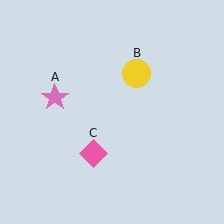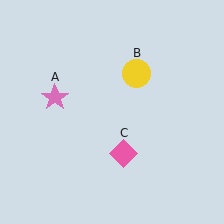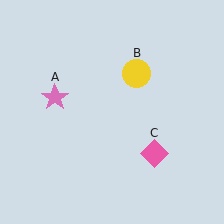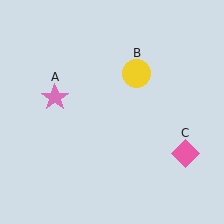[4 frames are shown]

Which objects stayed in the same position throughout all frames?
Pink star (object A) and yellow circle (object B) remained stationary.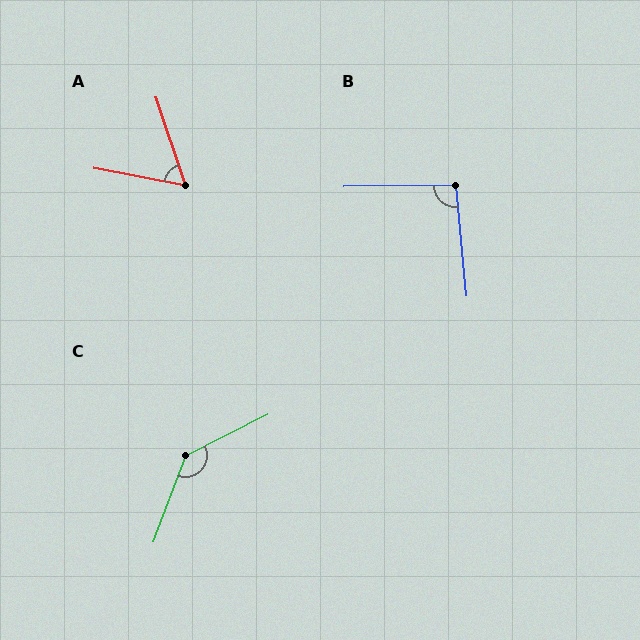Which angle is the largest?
C, at approximately 137 degrees.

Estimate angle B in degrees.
Approximately 95 degrees.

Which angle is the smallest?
A, at approximately 61 degrees.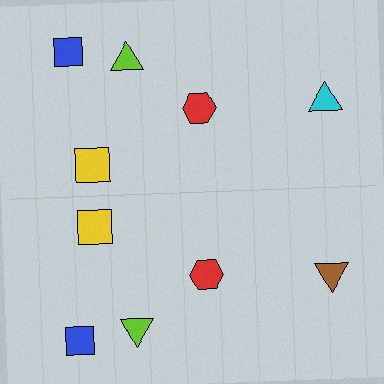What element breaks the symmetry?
The brown triangle on the bottom side breaks the symmetry — its mirror counterpart is cyan.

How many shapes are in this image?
There are 10 shapes in this image.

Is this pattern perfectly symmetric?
No, the pattern is not perfectly symmetric. The brown triangle on the bottom side breaks the symmetry — its mirror counterpart is cyan.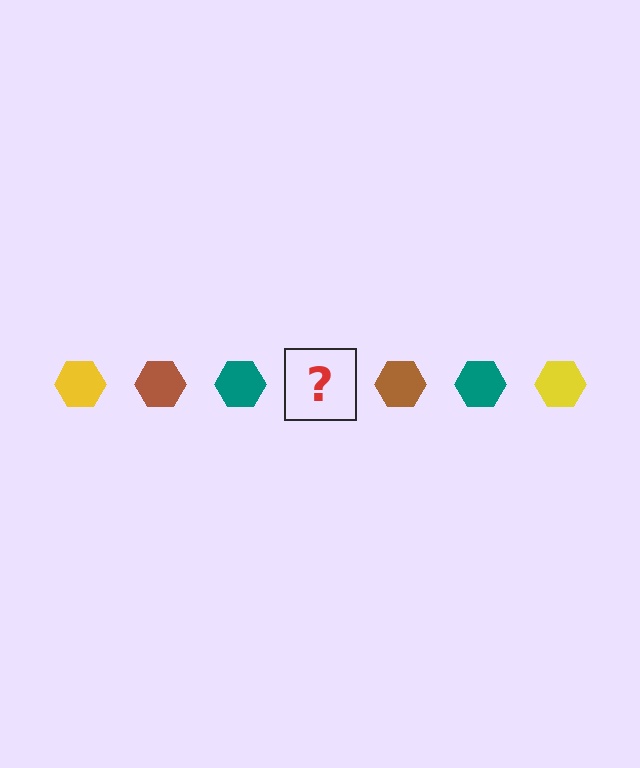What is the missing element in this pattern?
The missing element is a yellow hexagon.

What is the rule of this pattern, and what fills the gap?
The rule is that the pattern cycles through yellow, brown, teal hexagons. The gap should be filled with a yellow hexagon.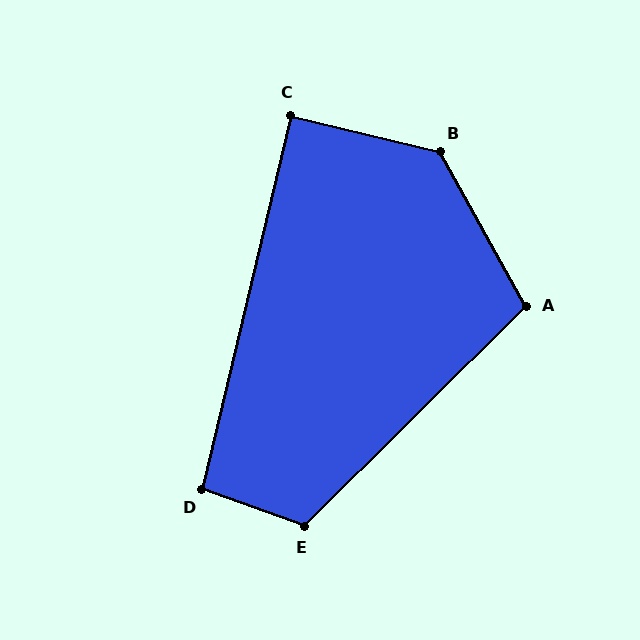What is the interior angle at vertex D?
Approximately 96 degrees (obtuse).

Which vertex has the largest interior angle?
B, at approximately 133 degrees.